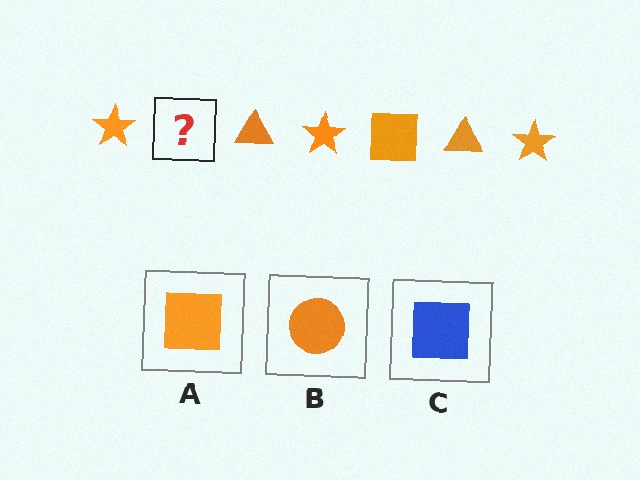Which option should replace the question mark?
Option A.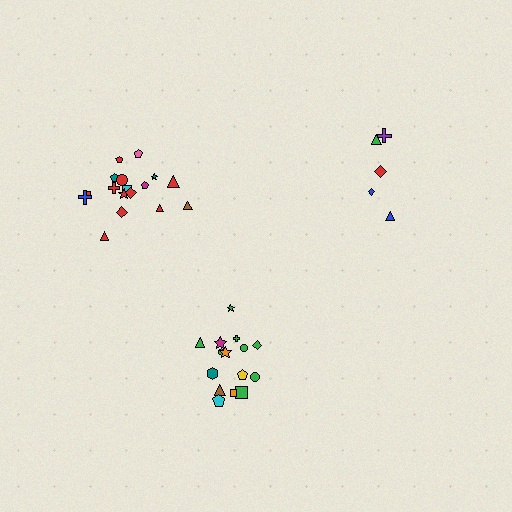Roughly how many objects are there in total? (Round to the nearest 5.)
Roughly 40 objects in total.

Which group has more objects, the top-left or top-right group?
The top-left group.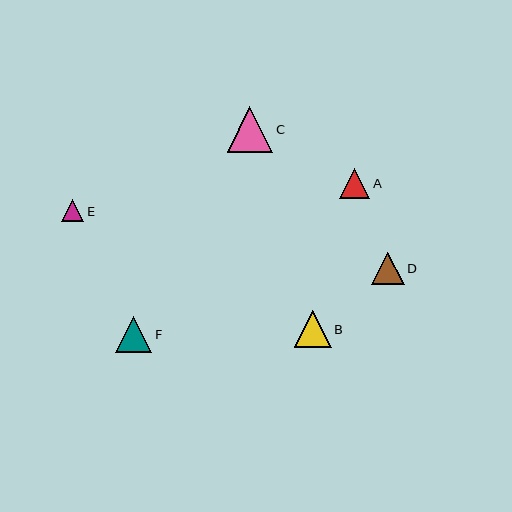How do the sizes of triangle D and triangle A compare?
Triangle D and triangle A are approximately the same size.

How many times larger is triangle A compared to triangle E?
Triangle A is approximately 1.4 times the size of triangle E.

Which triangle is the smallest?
Triangle E is the smallest with a size of approximately 22 pixels.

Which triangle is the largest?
Triangle C is the largest with a size of approximately 45 pixels.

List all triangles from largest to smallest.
From largest to smallest: C, B, F, D, A, E.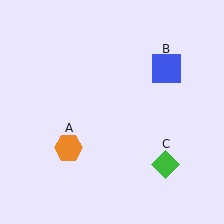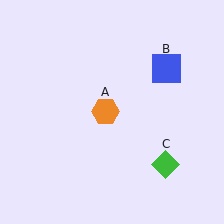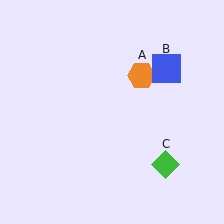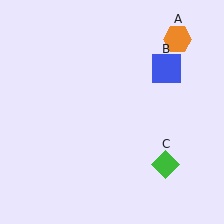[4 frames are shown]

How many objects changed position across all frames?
1 object changed position: orange hexagon (object A).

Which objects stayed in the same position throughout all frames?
Blue square (object B) and green diamond (object C) remained stationary.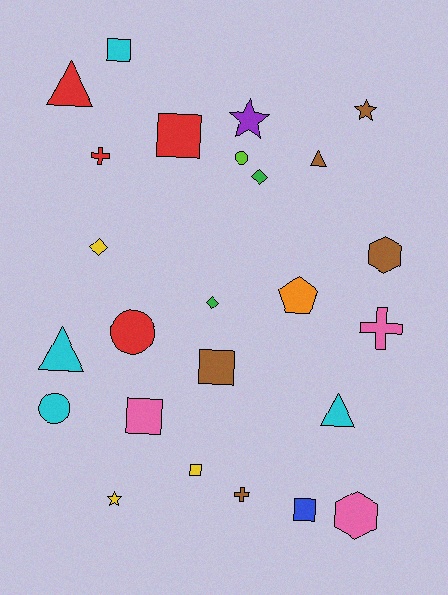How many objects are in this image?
There are 25 objects.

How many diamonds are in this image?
There are 3 diamonds.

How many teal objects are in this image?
There are no teal objects.